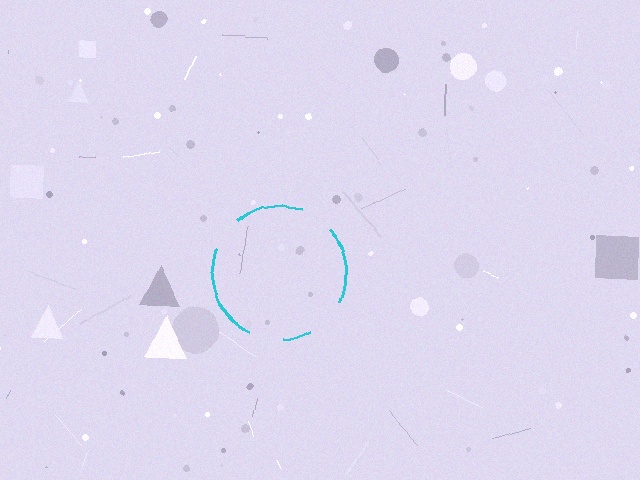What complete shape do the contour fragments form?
The contour fragments form a circle.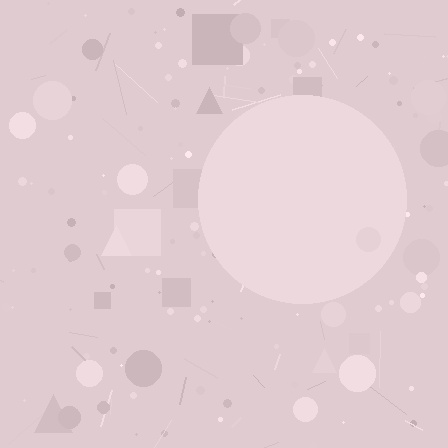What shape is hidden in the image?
A circle is hidden in the image.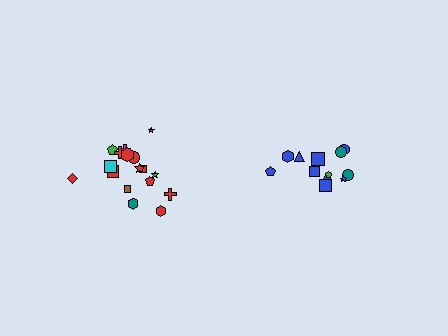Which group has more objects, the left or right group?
The left group.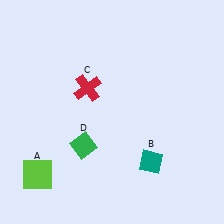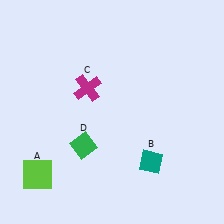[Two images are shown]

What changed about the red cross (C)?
In Image 1, C is red. In Image 2, it changed to magenta.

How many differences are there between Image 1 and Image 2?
There is 1 difference between the two images.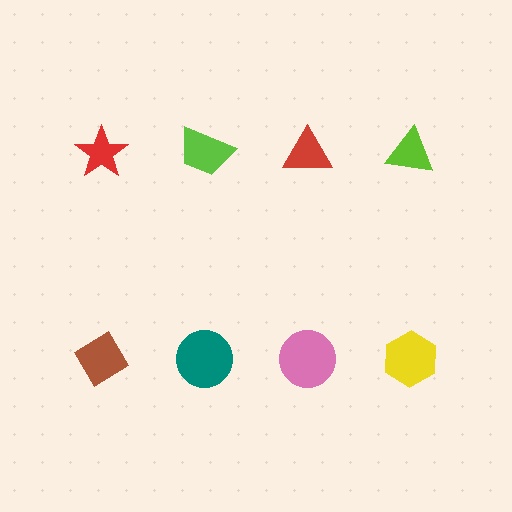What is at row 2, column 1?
A brown diamond.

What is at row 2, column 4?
A yellow hexagon.